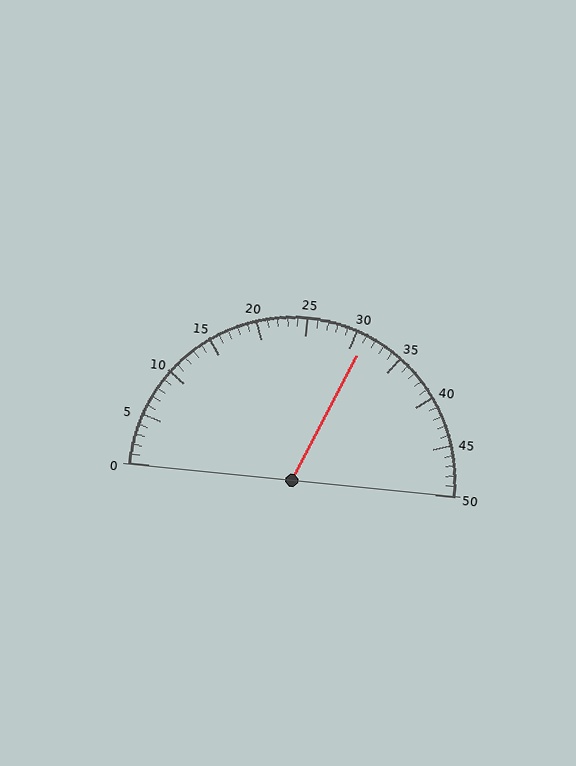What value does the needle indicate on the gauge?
The needle indicates approximately 31.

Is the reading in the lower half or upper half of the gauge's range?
The reading is in the upper half of the range (0 to 50).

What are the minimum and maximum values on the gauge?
The gauge ranges from 0 to 50.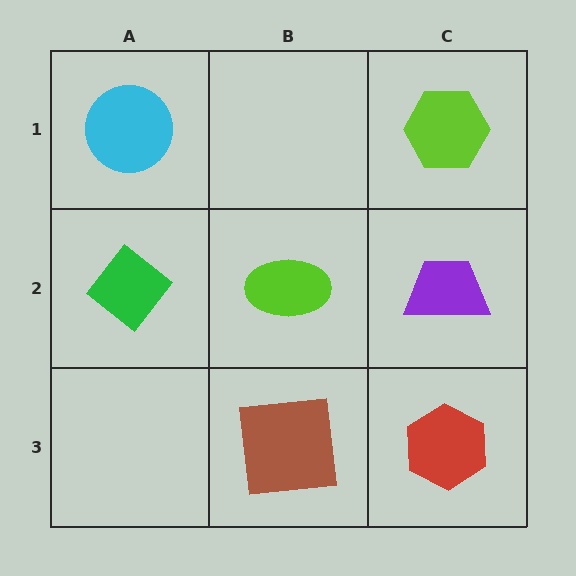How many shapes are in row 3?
2 shapes.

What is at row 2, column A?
A green diamond.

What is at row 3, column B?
A brown square.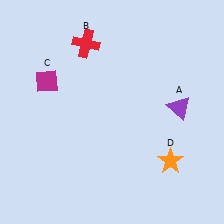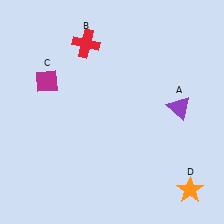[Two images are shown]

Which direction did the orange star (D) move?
The orange star (D) moved down.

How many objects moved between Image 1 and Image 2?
1 object moved between the two images.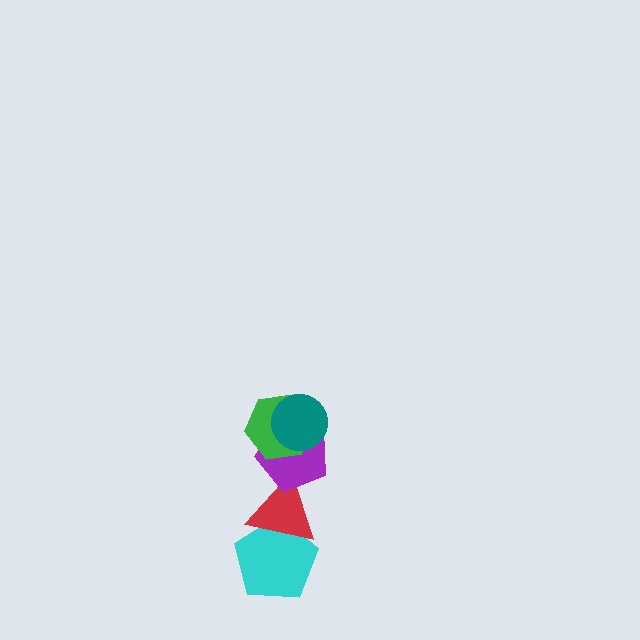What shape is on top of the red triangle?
The purple pentagon is on top of the red triangle.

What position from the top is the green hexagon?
The green hexagon is 2nd from the top.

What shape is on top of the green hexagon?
The teal circle is on top of the green hexagon.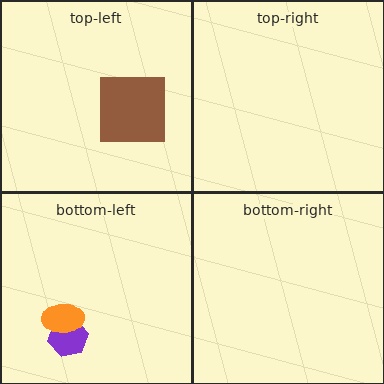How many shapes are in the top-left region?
1.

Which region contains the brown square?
The top-left region.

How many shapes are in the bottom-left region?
2.